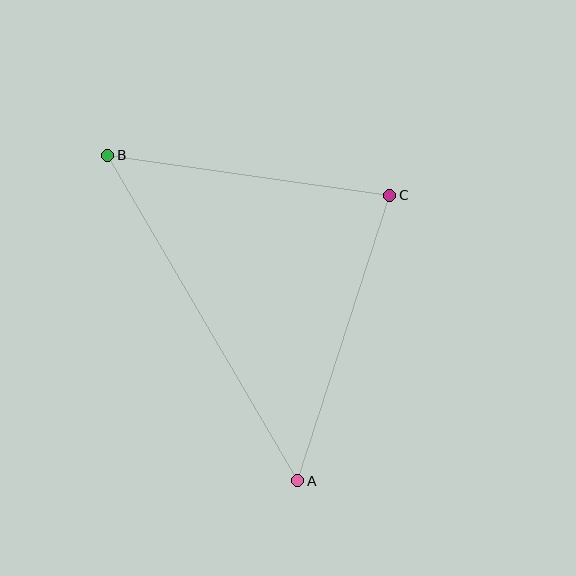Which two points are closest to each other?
Points B and C are closest to each other.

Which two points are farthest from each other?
Points A and B are farthest from each other.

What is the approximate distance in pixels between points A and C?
The distance between A and C is approximately 300 pixels.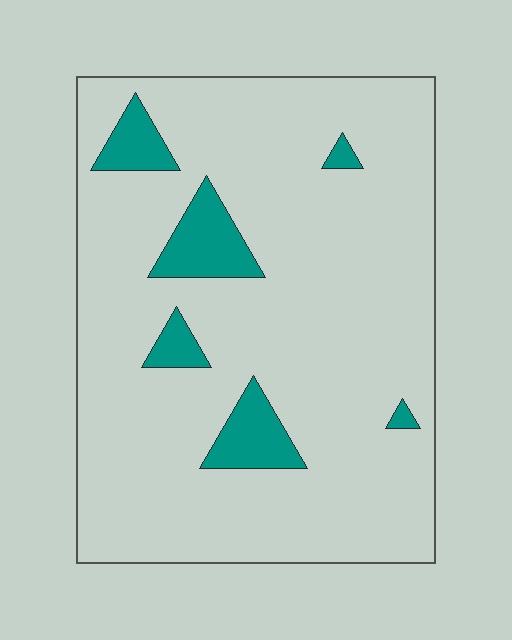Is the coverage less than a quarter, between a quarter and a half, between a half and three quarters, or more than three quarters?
Less than a quarter.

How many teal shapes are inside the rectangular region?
6.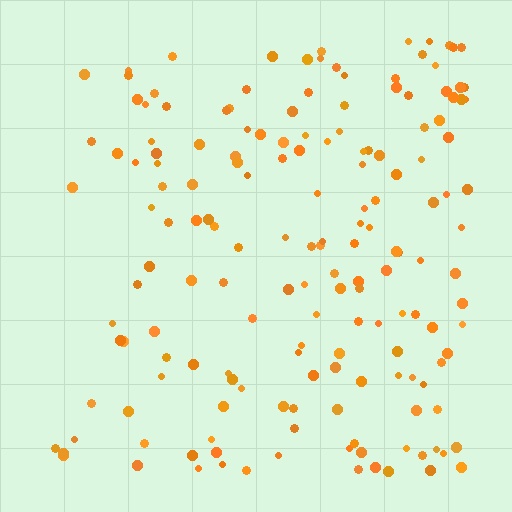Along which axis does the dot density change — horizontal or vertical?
Horizontal.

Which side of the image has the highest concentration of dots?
The right.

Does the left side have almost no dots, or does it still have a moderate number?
Still a moderate number, just noticeably fewer than the right.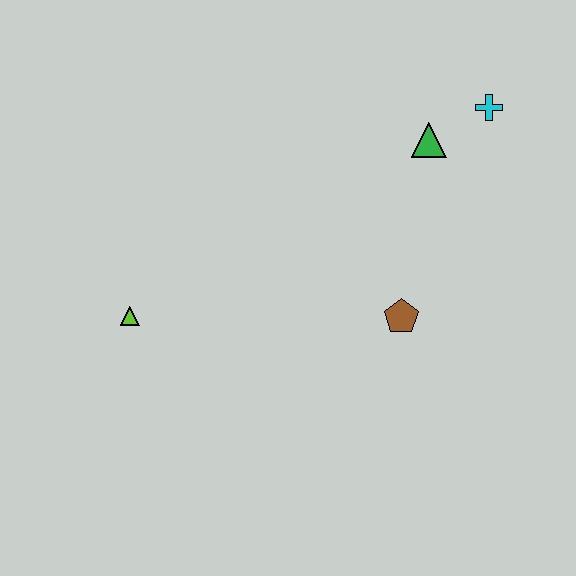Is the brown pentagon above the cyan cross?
No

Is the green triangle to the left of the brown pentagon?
No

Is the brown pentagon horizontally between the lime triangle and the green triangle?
Yes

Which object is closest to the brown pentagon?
The green triangle is closest to the brown pentagon.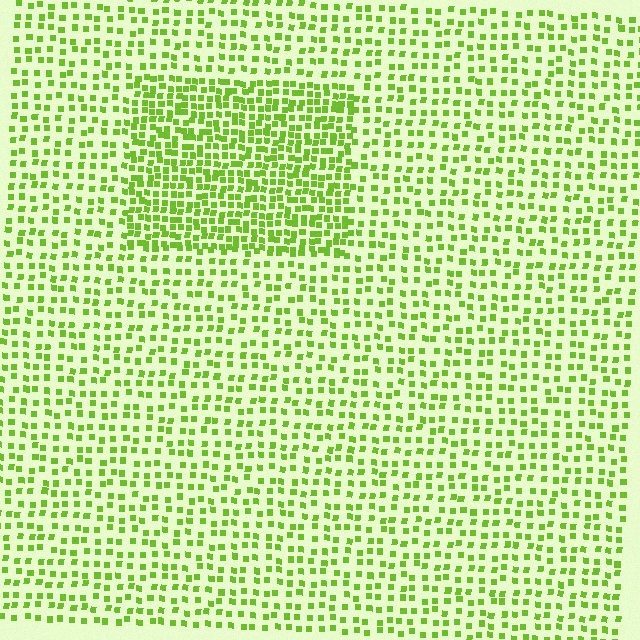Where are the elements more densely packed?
The elements are more densely packed inside the rectangle boundary.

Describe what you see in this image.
The image contains small lime elements arranged at two different densities. A rectangle-shaped region is visible where the elements are more densely packed than the surrounding area.